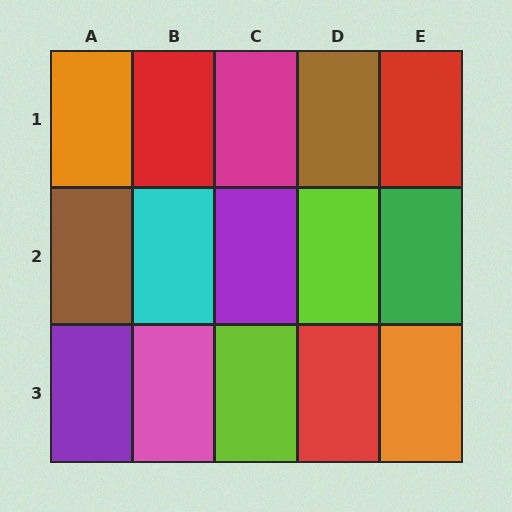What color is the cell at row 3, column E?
Orange.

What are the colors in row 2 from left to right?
Brown, cyan, purple, lime, green.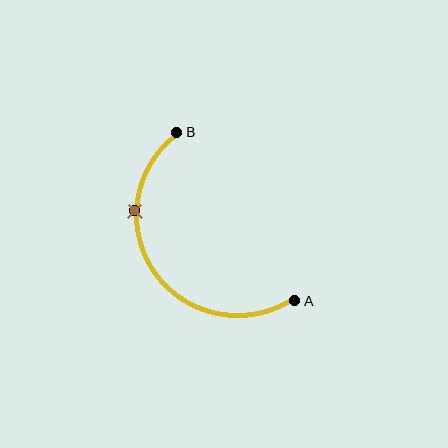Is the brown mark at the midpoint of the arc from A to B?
No. The brown mark lies on the arc but is closer to endpoint B. The arc midpoint would be at the point on the curve equidistant along the arc from both A and B.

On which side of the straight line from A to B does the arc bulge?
The arc bulges below and to the left of the straight line connecting A and B.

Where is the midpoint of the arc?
The arc midpoint is the point on the curve farthest from the straight line joining A and B. It sits below and to the left of that line.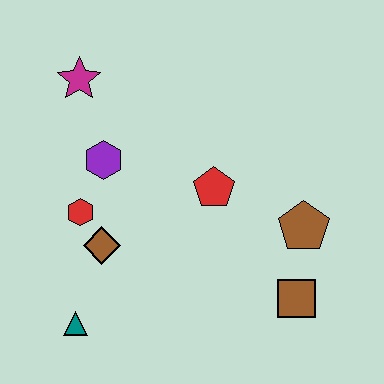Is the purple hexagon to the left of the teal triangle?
No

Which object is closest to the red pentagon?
The brown pentagon is closest to the red pentagon.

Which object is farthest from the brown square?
The magenta star is farthest from the brown square.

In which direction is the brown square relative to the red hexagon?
The brown square is to the right of the red hexagon.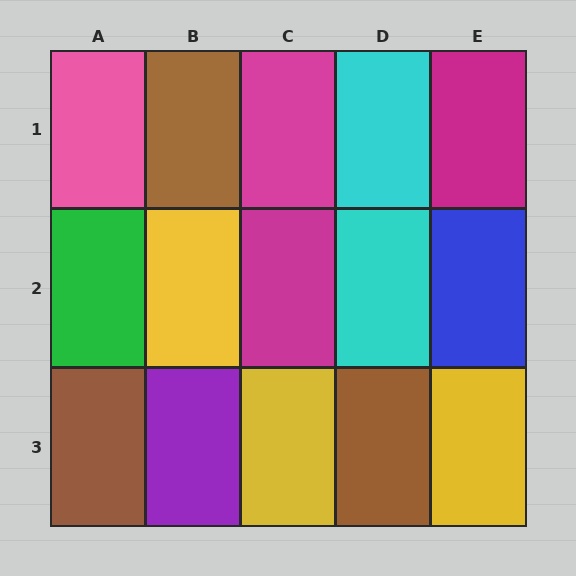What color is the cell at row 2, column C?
Magenta.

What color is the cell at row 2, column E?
Blue.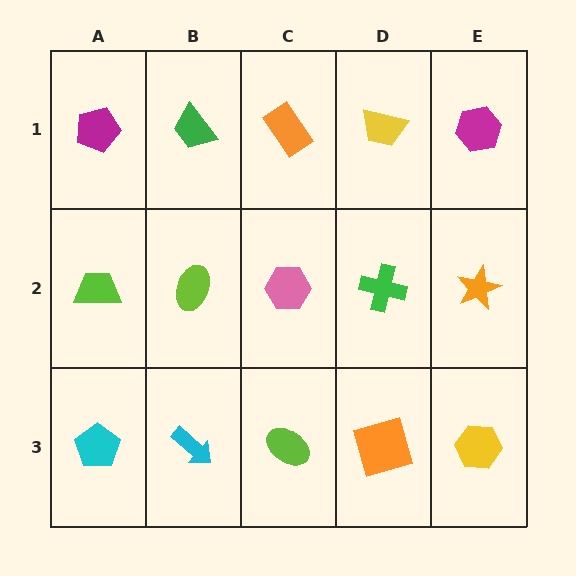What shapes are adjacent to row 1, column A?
A lime trapezoid (row 2, column A), a green trapezoid (row 1, column B).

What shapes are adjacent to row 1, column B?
A lime ellipse (row 2, column B), a magenta pentagon (row 1, column A), an orange rectangle (row 1, column C).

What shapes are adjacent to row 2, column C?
An orange rectangle (row 1, column C), a lime ellipse (row 3, column C), a lime ellipse (row 2, column B), a green cross (row 2, column D).